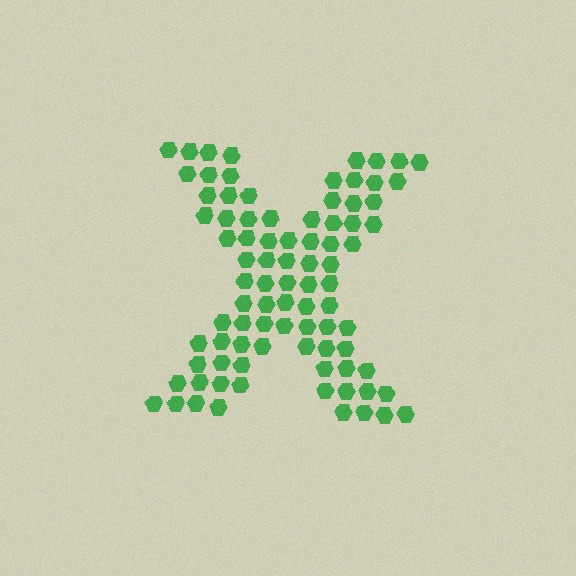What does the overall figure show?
The overall figure shows the letter X.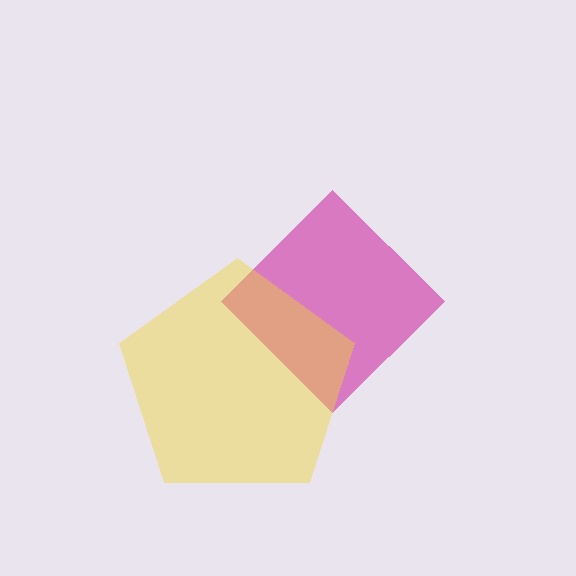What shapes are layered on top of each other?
The layered shapes are: a magenta diamond, a yellow pentagon.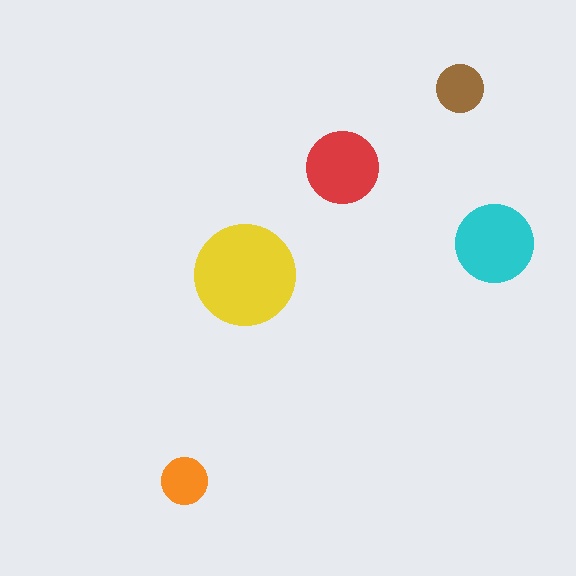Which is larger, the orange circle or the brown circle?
The brown one.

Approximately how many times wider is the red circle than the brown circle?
About 1.5 times wider.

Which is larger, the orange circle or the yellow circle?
The yellow one.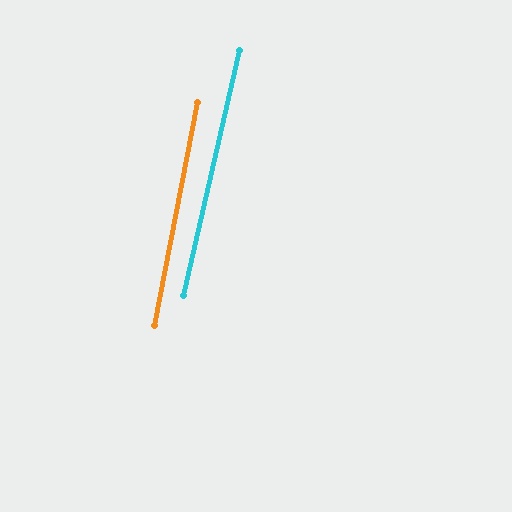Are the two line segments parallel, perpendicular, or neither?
Parallel — their directions differ by only 1.8°.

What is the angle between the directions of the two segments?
Approximately 2 degrees.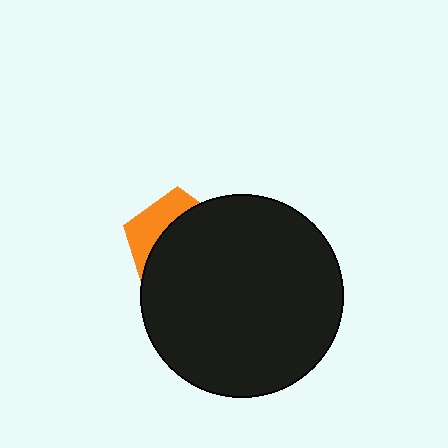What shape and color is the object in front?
The object in front is a black circle.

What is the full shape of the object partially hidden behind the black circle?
The partially hidden object is an orange pentagon.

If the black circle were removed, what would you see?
You would see the complete orange pentagon.